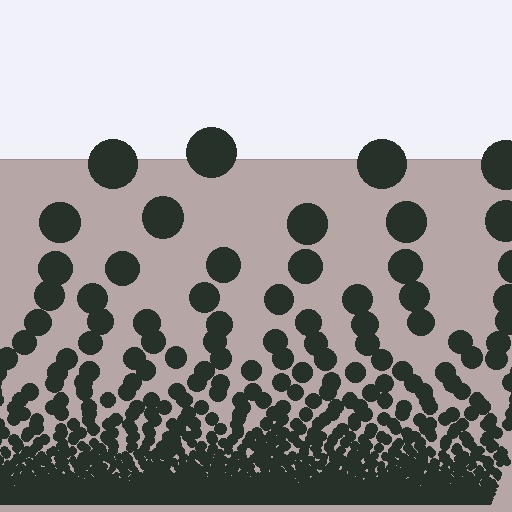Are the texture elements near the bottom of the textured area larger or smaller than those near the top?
Smaller. The gradient is inverted — elements near the bottom are smaller and denser.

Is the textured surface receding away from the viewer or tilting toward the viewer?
The surface appears to tilt toward the viewer. Texture elements get larger and sparser toward the top.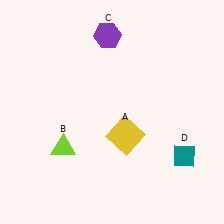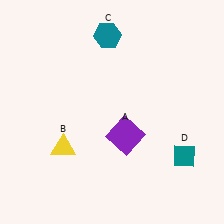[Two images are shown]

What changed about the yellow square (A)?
In Image 1, A is yellow. In Image 2, it changed to purple.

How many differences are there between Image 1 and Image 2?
There are 3 differences between the two images.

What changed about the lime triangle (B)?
In Image 1, B is lime. In Image 2, it changed to yellow.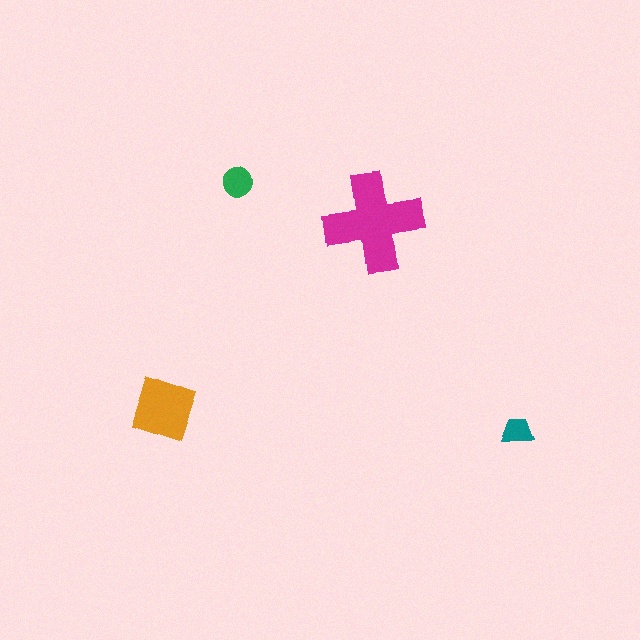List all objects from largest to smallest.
The magenta cross, the orange square, the green circle, the teal trapezoid.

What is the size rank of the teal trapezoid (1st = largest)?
4th.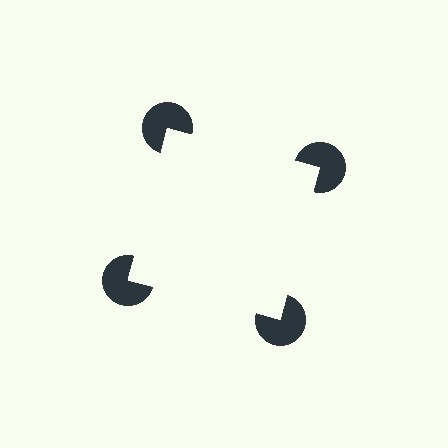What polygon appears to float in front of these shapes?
An illusory square — its edges are inferred from the aligned wedge cuts in the pac-man discs, not physically drawn.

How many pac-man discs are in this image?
There are 4 — one at each vertex of the illusory square.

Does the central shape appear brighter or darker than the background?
It typically appears slightly brighter than the background, even though no actual brightness change is drawn.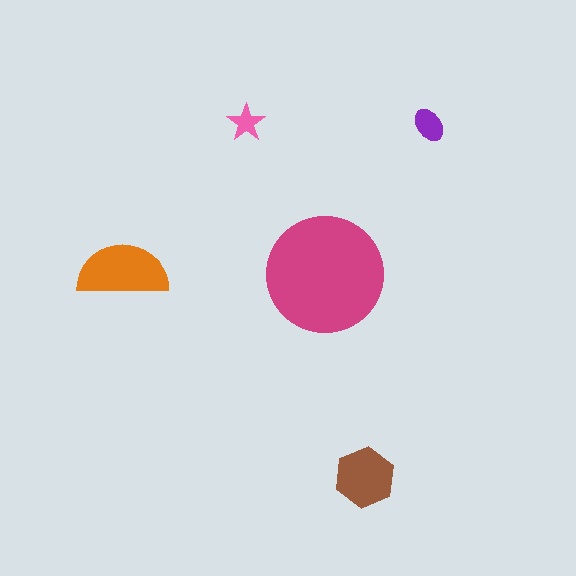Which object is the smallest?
The pink star.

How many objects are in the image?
There are 5 objects in the image.